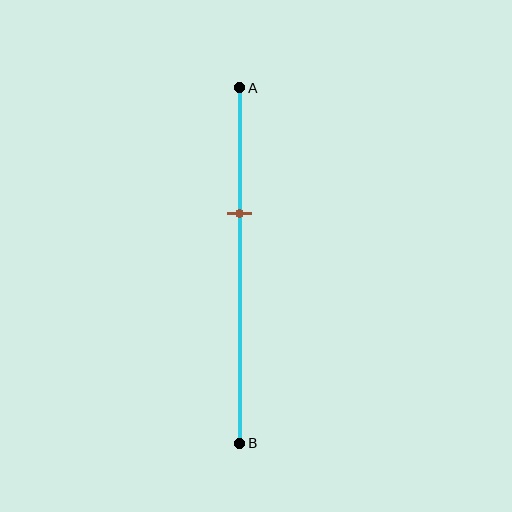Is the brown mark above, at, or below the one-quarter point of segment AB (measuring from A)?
The brown mark is below the one-quarter point of segment AB.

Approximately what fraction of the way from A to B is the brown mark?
The brown mark is approximately 35% of the way from A to B.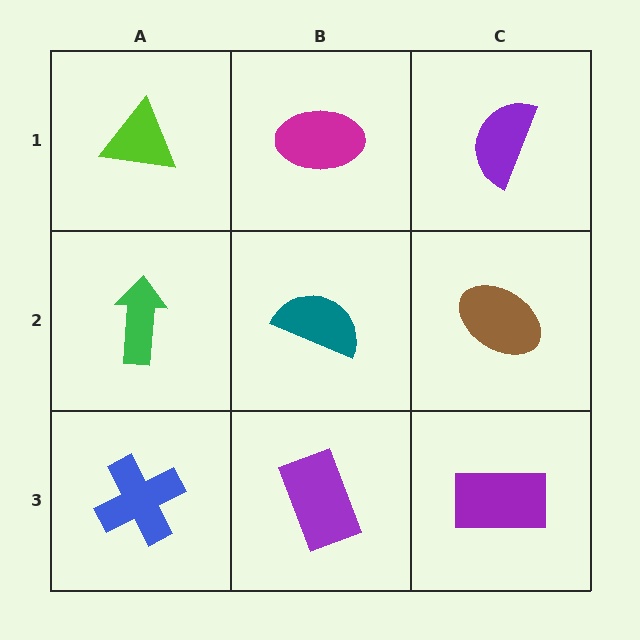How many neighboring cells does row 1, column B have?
3.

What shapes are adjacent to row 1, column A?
A green arrow (row 2, column A), a magenta ellipse (row 1, column B).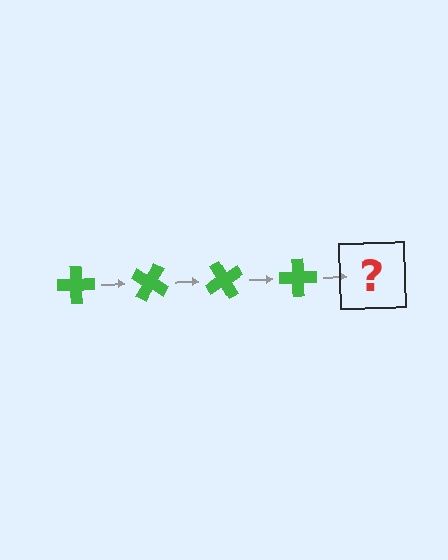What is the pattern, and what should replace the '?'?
The pattern is that the cross rotates 30 degrees each step. The '?' should be a green cross rotated 120 degrees.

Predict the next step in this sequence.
The next step is a green cross rotated 120 degrees.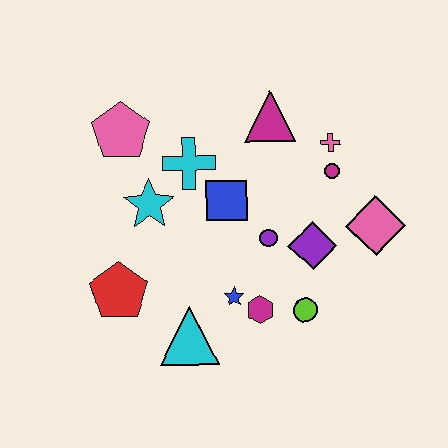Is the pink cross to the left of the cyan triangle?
No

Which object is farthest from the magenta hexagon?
The pink pentagon is farthest from the magenta hexagon.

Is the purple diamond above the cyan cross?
No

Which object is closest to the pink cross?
The magenta circle is closest to the pink cross.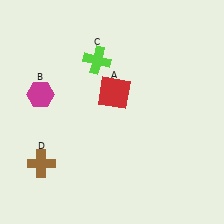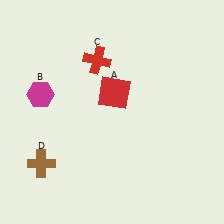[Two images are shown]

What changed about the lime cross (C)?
In Image 1, C is lime. In Image 2, it changed to red.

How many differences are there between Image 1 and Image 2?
There is 1 difference between the two images.